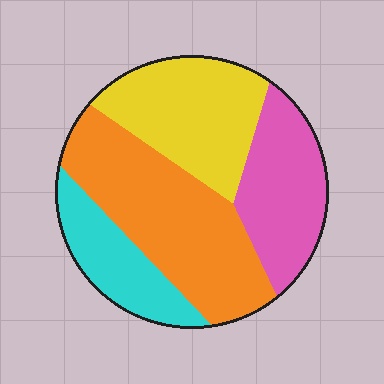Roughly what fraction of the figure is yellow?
Yellow takes up between a sixth and a third of the figure.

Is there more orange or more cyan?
Orange.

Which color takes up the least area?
Cyan, at roughly 15%.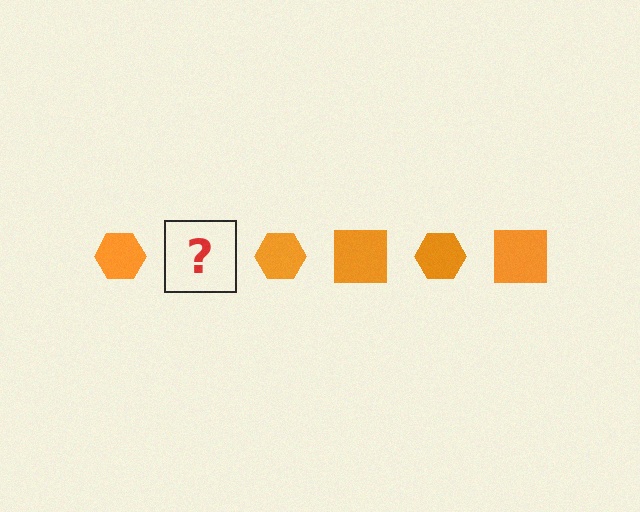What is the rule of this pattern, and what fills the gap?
The rule is that the pattern cycles through hexagon, square shapes in orange. The gap should be filled with an orange square.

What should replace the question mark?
The question mark should be replaced with an orange square.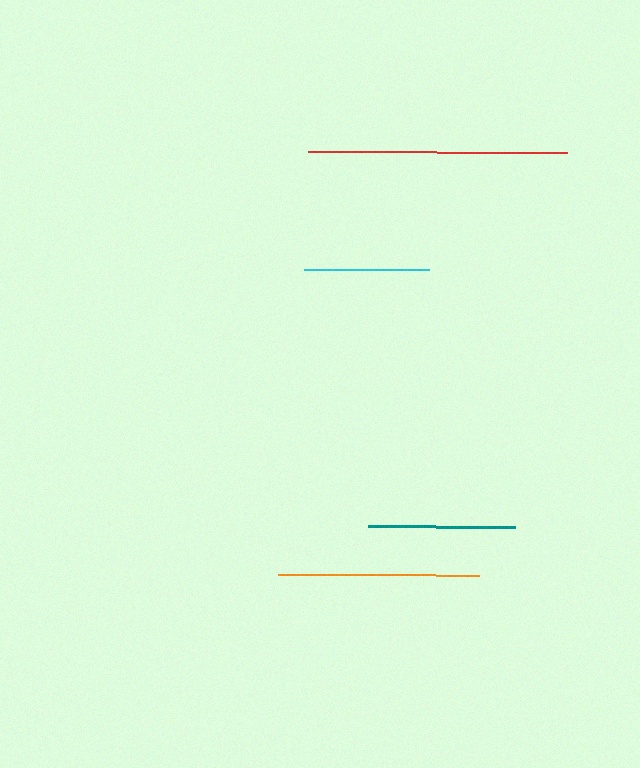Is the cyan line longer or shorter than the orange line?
The orange line is longer than the cyan line.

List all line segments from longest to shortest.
From longest to shortest: red, orange, teal, cyan.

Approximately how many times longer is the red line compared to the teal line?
The red line is approximately 1.8 times the length of the teal line.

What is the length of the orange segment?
The orange segment is approximately 201 pixels long.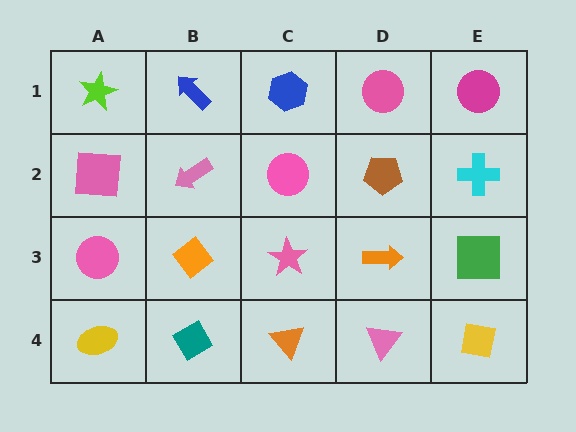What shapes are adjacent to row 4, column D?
An orange arrow (row 3, column D), an orange triangle (row 4, column C), a yellow square (row 4, column E).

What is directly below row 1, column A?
A pink square.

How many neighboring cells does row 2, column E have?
3.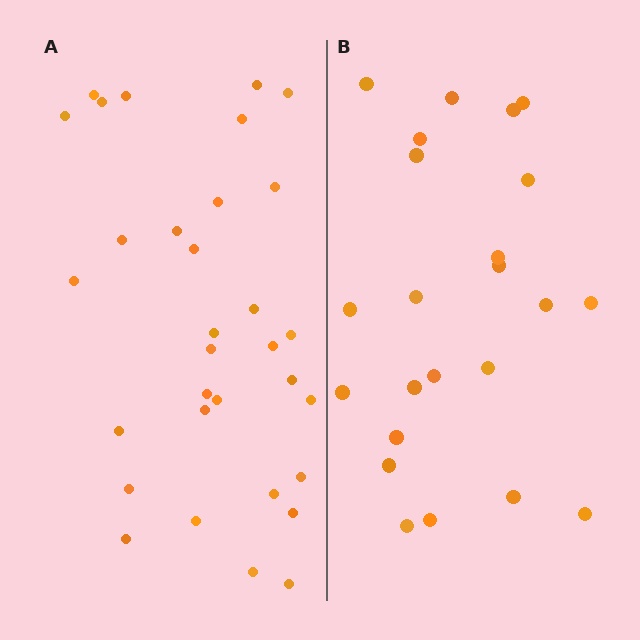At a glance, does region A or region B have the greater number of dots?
Region A (the left region) has more dots.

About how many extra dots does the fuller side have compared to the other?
Region A has roughly 8 or so more dots than region B.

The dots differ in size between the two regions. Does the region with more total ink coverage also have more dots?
No. Region B has more total ink coverage because its dots are larger, but region A actually contains more individual dots. Total area can be misleading — the number of items is what matters here.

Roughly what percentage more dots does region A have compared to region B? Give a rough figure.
About 40% more.